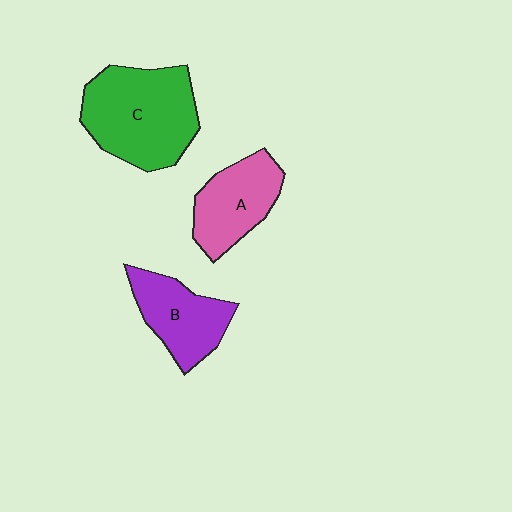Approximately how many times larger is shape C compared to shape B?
Approximately 1.6 times.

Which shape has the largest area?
Shape C (green).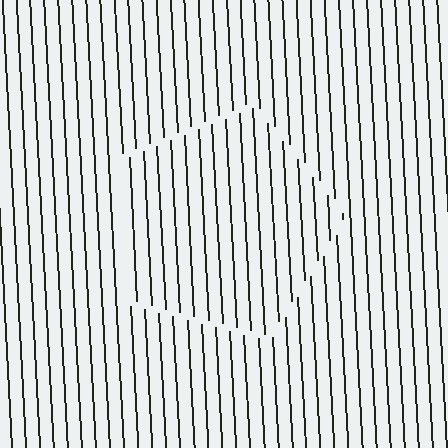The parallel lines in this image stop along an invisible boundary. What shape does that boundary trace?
An illusory pentagon. The interior of the shape contains the same grating, shifted by half a period — the contour is defined by the phase discontinuity where line-ends from the inner and outer gratings abut.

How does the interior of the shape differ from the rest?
The interior of the shape contains the same grating, shifted by half a period — the contour is defined by the phase discontinuity where line-ends from the inner and outer gratings abut.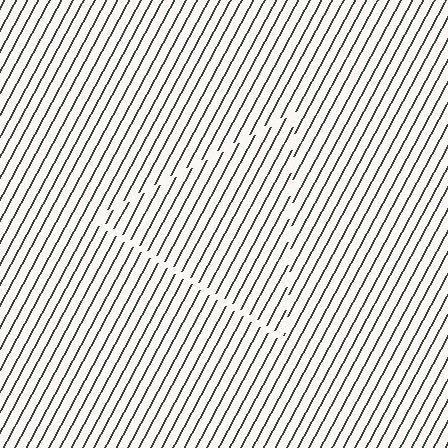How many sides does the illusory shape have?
3 sides — the line-ends trace a triangle.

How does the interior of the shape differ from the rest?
The interior of the shape contains the same grating, shifted by half a period — the contour is defined by the phase discontinuity where line-ends from the inner and outer gratings abut.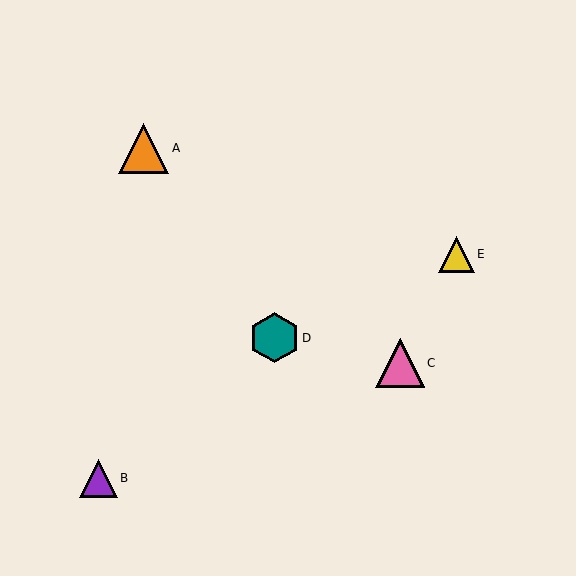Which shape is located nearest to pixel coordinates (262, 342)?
The teal hexagon (labeled D) at (274, 338) is nearest to that location.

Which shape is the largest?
The teal hexagon (labeled D) is the largest.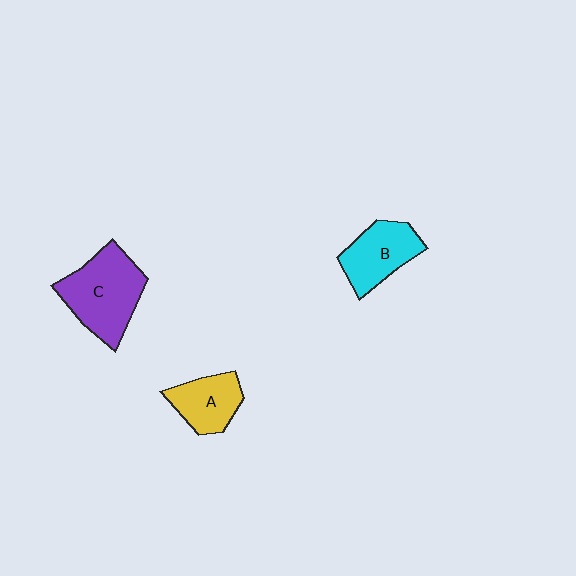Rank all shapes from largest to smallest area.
From largest to smallest: C (purple), B (cyan), A (yellow).